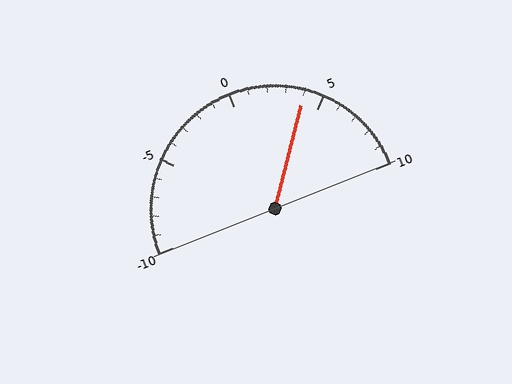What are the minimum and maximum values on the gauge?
The gauge ranges from -10 to 10.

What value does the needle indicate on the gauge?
The needle indicates approximately 4.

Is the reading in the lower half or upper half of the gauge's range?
The reading is in the upper half of the range (-10 to 10).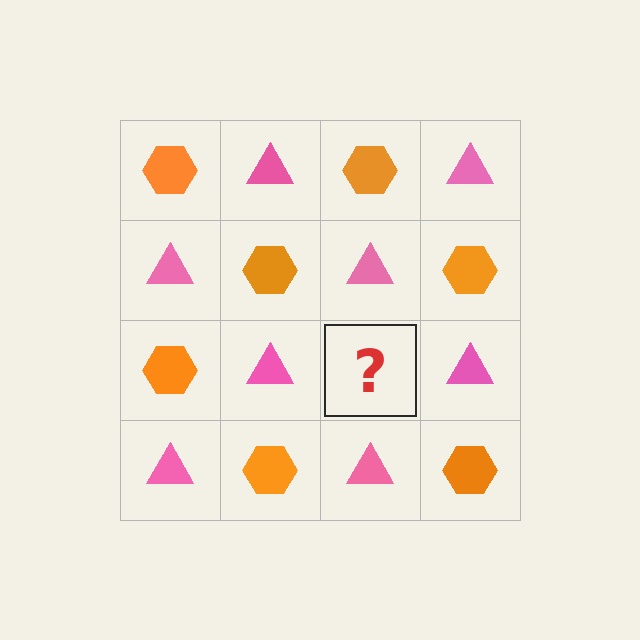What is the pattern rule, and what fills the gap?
The rule is that it alternates orange hexagon and pink triangle in a checkerboard pattern. The gap should be filled with an orange hexagon.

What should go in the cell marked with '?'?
The missing cell should contain an orange hexagon.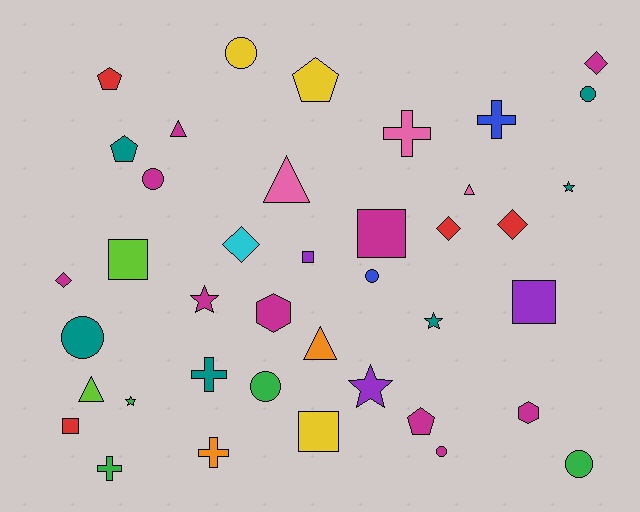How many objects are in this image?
There are 40 objects.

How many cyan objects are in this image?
There is 1 cyan object.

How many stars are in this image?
There are 5 stars.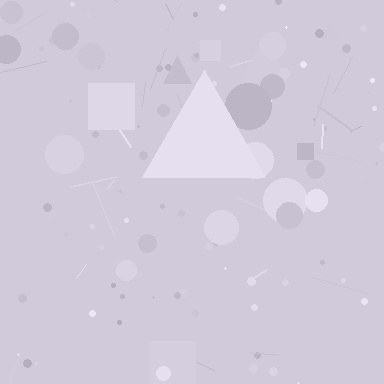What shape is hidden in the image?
A triangle is hidden in the image.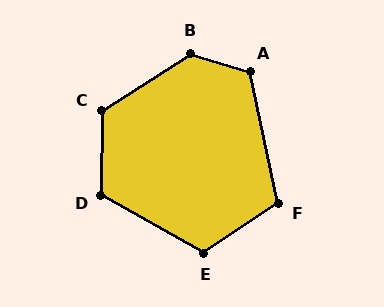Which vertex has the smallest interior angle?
F, at approximately 111 degrees.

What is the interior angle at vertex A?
Approximately 120 degrees (obtuse).